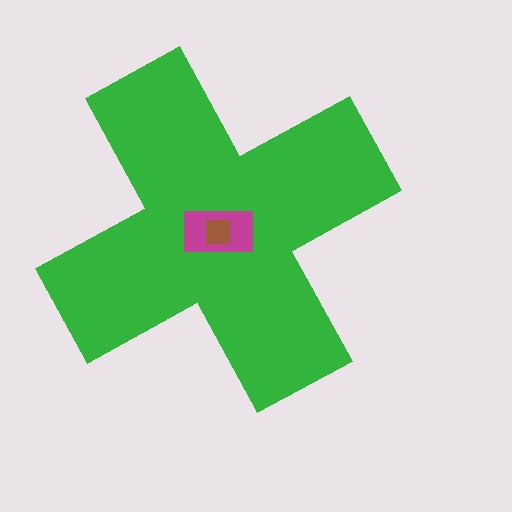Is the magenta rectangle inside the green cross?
Yes.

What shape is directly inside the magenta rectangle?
The brown square.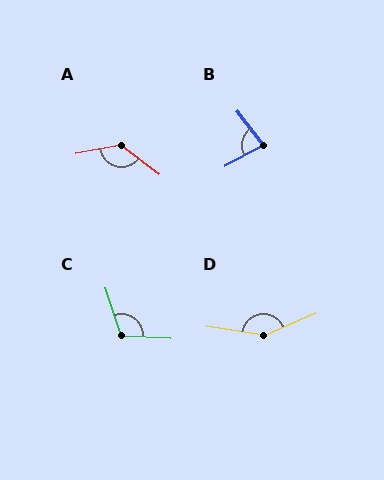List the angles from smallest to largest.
B (81°), C (111°), A (132°), D (148°).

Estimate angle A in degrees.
Approximately 132 degrees.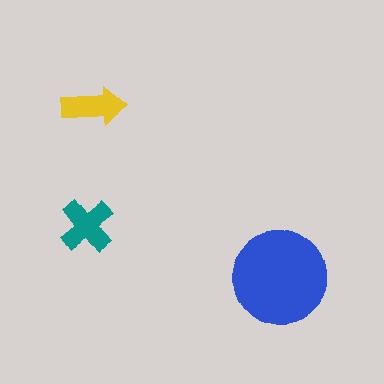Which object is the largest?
The blue circle.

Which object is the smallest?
The yellow arrow.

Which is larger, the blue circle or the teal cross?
The blue circle.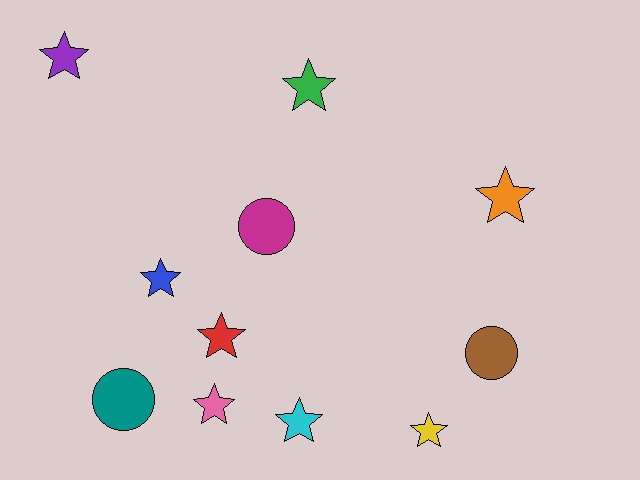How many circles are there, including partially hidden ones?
There are 3 circles.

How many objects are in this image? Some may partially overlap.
There are 11 objects.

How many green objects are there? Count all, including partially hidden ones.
There is 1 green object.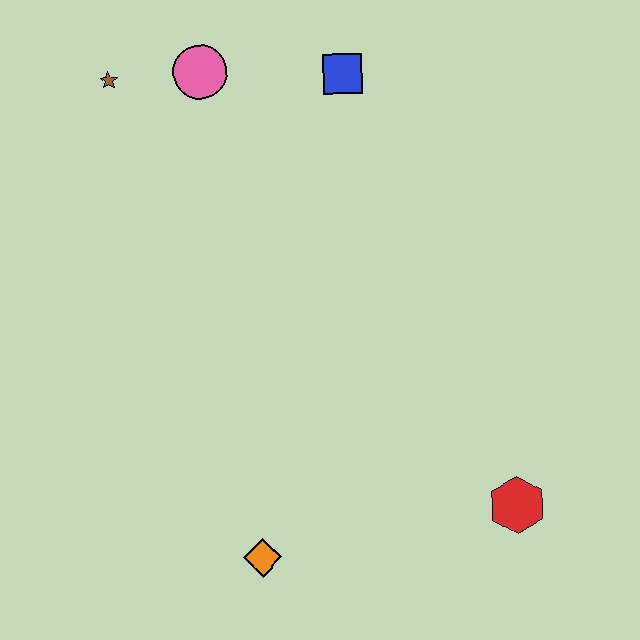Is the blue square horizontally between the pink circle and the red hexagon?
Yes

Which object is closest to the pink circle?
The brown star is closest to the pink circle.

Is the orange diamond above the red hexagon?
No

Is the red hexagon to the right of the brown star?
Yes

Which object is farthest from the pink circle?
The red hexagon is farthest from the pink circle.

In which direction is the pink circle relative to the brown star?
The pink circle is to the right of the brown star.